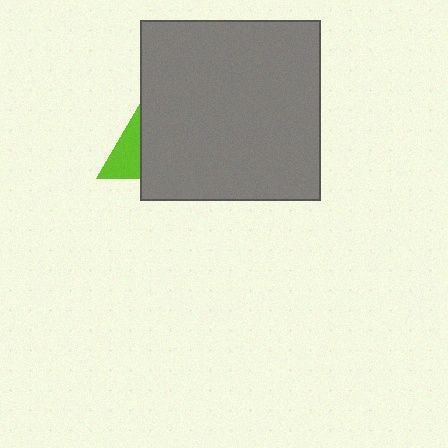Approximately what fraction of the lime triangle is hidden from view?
Roughly 66% of the lime triangle is hidden behind the gray square.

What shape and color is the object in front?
The object in front is a gray square.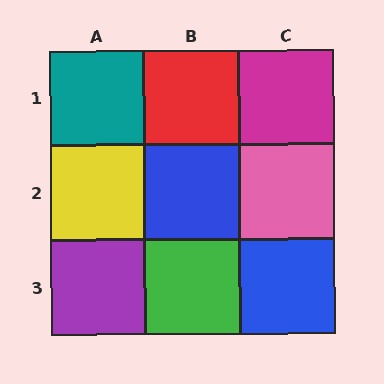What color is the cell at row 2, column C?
Pink.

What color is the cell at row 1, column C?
Magenta.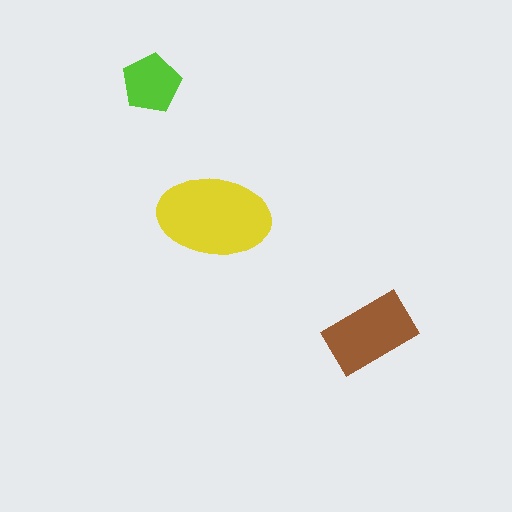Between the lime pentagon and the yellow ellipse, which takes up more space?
The yellow ellipse.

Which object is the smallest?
The lime pentagon.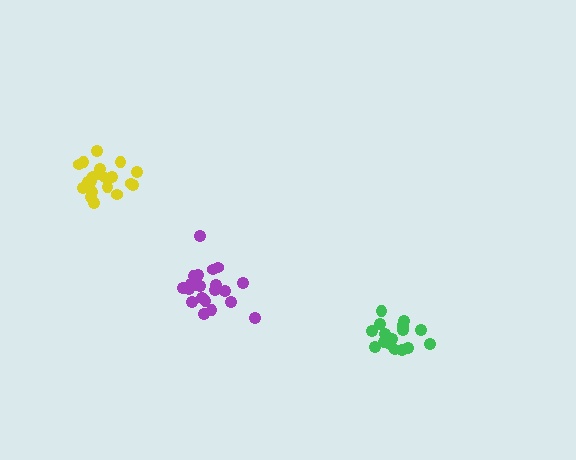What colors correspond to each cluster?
The clusters are colored: purple, green, yellow.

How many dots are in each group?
Group 1: 21 dots, Group 2: 16 dots, Group 3: 20 dots (57 total).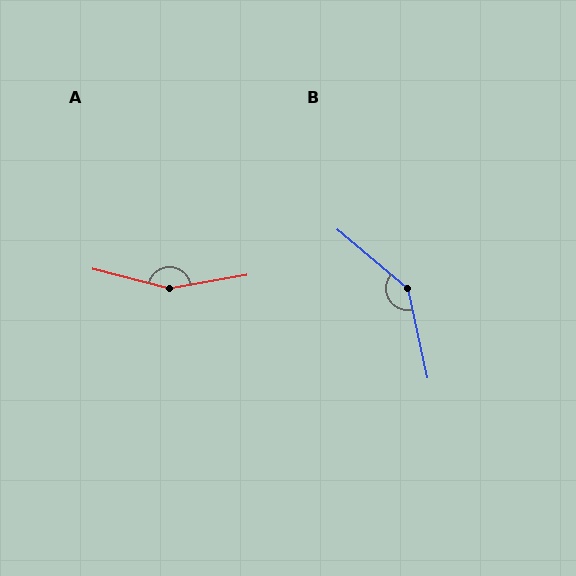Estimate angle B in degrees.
Approximately 142 degrees.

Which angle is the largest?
A, at approximately 156 degrees.